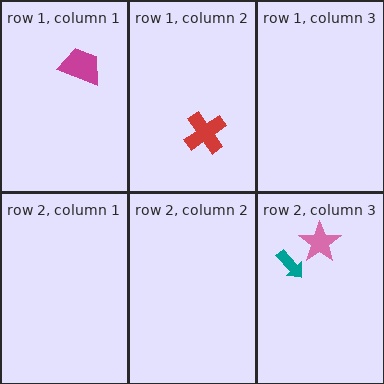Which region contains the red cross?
The row 1, column 2 region.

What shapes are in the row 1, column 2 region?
The red cross.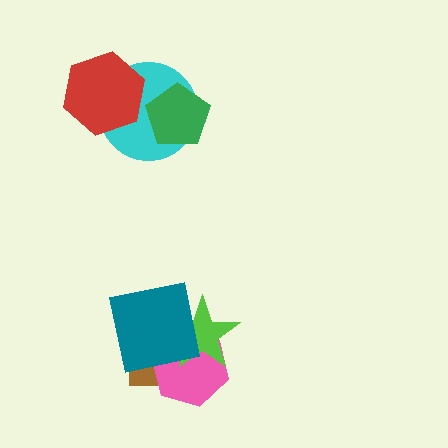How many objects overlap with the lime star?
3 objects overlap with the lime star.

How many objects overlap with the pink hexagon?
3 objects overlap with the pink hexagon.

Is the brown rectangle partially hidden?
Yes, it is partially covered by another shape.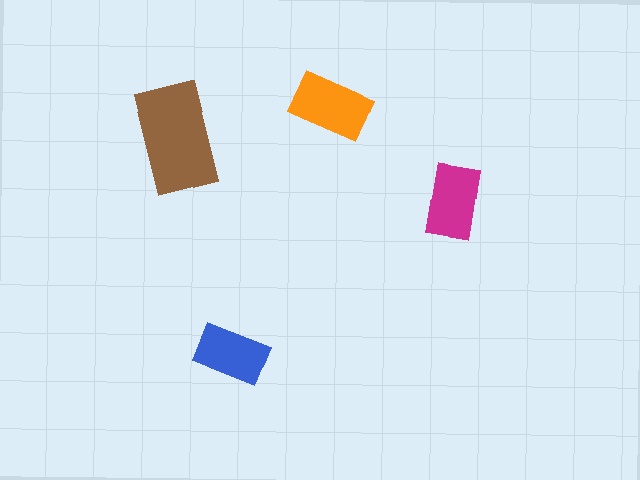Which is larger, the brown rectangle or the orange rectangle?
The brown one.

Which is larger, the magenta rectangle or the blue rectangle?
The magenta one.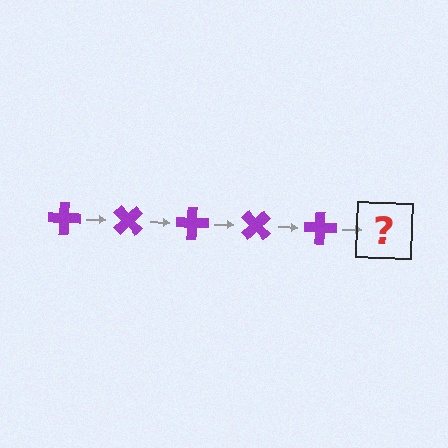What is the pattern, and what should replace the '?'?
The pattern is that the cross rotates 45 degrees each step. The '?' should be a purple cross rotated 225 degrees.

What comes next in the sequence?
The next element should be a purple cross rotated 225 degrees.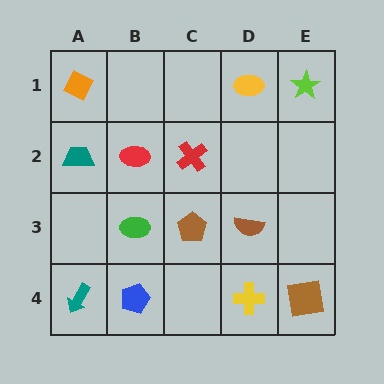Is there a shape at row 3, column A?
No, that cell is empty.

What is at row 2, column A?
A teal trapezoid.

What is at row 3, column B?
A green ellipse.